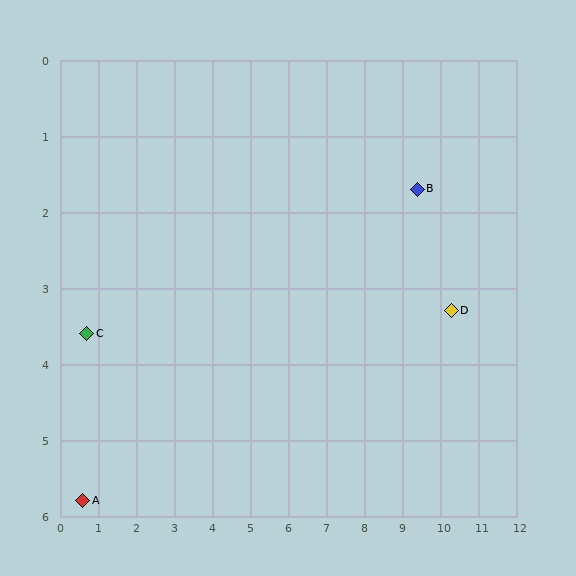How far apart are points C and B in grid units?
Points C and B are about 8.9 grid units apart.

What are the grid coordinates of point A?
Point A is at approximately (0.6, 5.8).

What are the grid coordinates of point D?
Point D is at approximately (10.3, 3.3).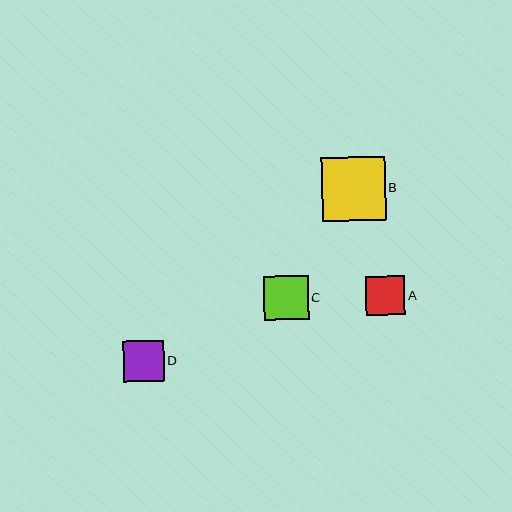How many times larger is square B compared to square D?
Square B is approximately 1.6 times the size of square D.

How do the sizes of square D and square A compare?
Square D and square A are approximately the same size.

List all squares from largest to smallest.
From largest to smallest: B, C, D, A.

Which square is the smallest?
Square A is the smallest with a size of approximately 39 pixels.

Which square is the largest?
Square B is the largest with a size of approximately 64 pixels.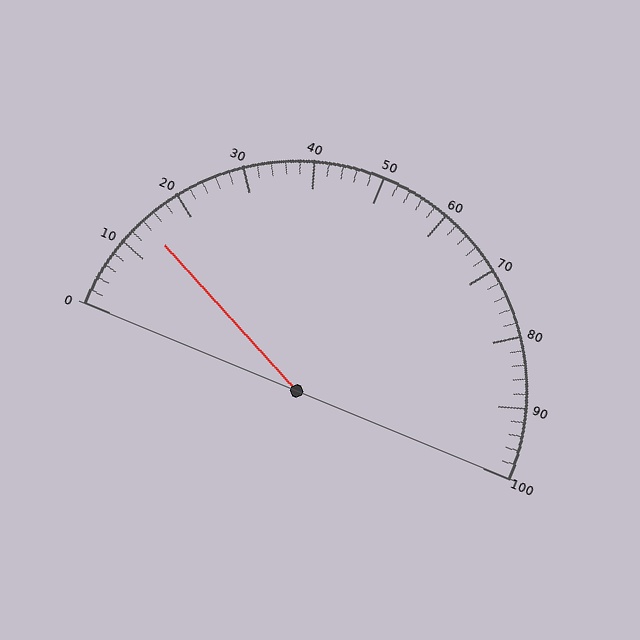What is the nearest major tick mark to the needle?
The nearest major tick mark is 10.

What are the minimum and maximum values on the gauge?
The gauge ranges from 0 to 100.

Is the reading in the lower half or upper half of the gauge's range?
The reading is in the lower half of the range (0 to 100).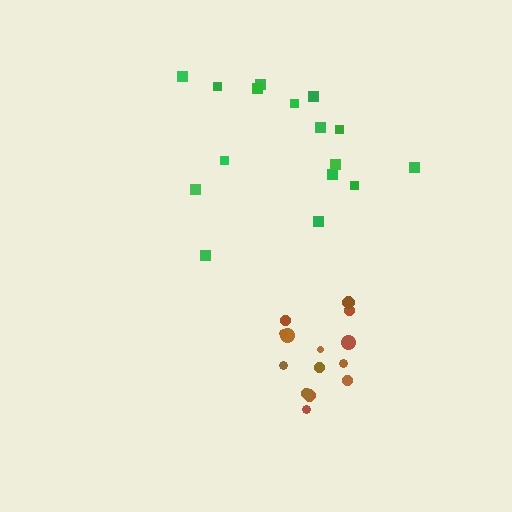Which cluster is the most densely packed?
Brown.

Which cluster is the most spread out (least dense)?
Green.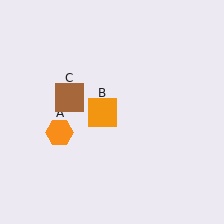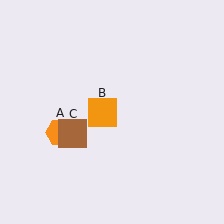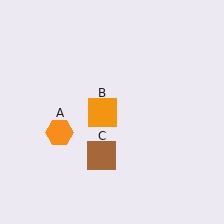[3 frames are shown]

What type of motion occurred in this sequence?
The brown square (object C) rotated counterclockwise around the center of the scene.